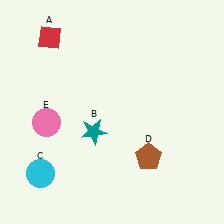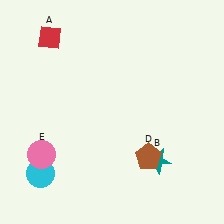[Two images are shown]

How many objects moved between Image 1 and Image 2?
2 objects moved between the two images.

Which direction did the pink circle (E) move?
The pink circle (E) moved down.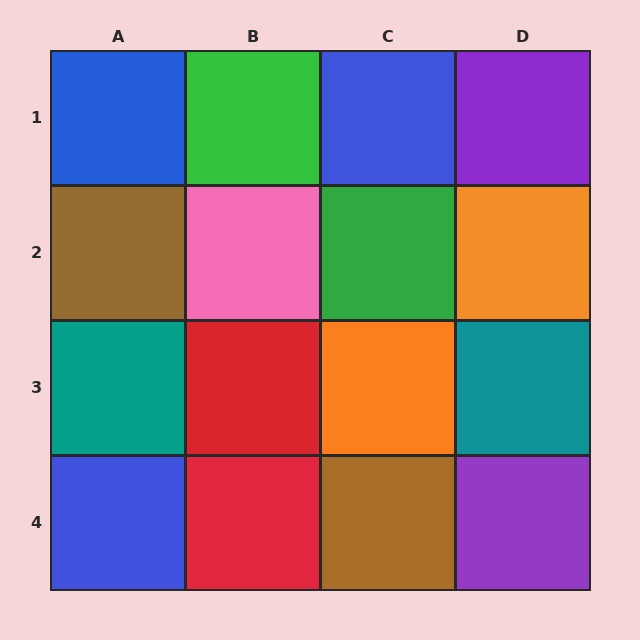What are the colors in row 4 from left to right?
Blue, red, brown, purple.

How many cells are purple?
2 cells are purple.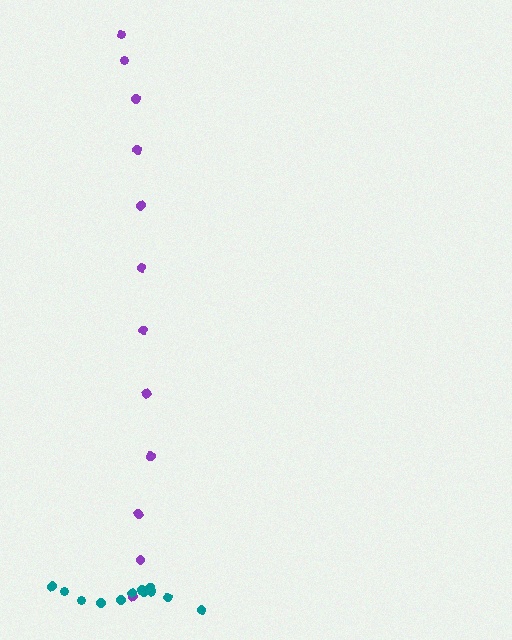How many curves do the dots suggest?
There are 2 distinct paths.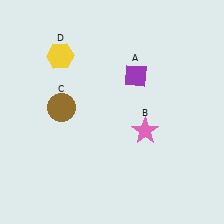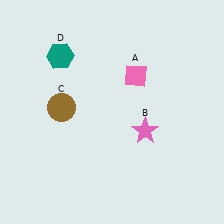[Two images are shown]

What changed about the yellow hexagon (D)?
In Image 1, D is yellow. In Image 2, it changed to teal.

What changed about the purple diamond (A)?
In Image 1, A is purple. In Image 2, it changed to pink.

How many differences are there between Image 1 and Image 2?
There are 2 differences between the two images.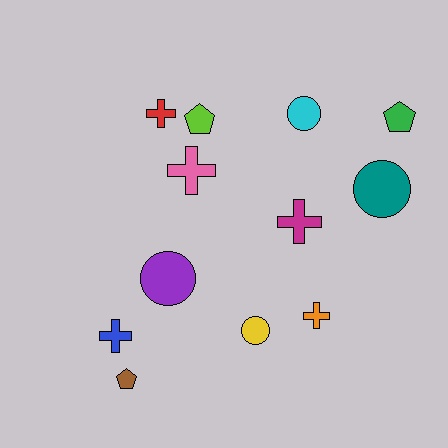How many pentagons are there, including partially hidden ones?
There are 3 pentagons.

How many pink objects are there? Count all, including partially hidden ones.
There is 1 pink object.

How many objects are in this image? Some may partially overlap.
There are 12 objects.